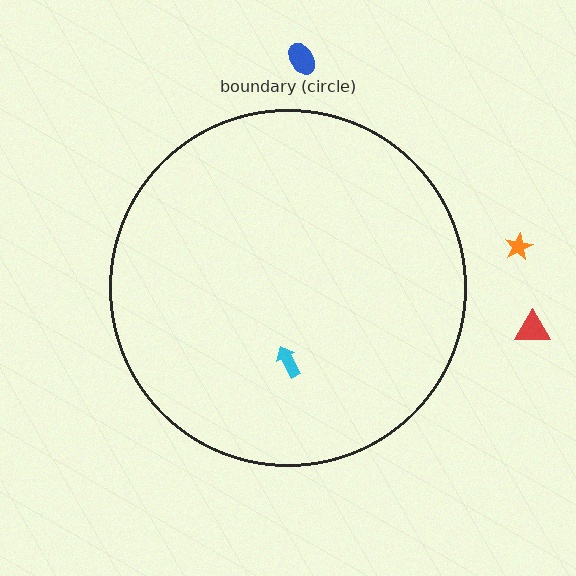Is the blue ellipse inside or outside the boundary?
Outside.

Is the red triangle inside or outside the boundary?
Outside.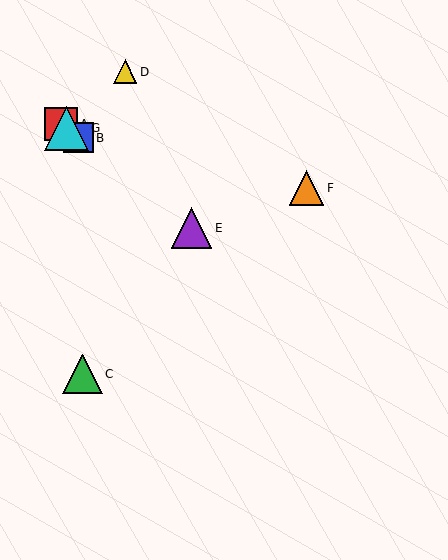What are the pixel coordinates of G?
Object G is at (66, 128).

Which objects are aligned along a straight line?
Objects A, B, E, G are aligned along a straight line.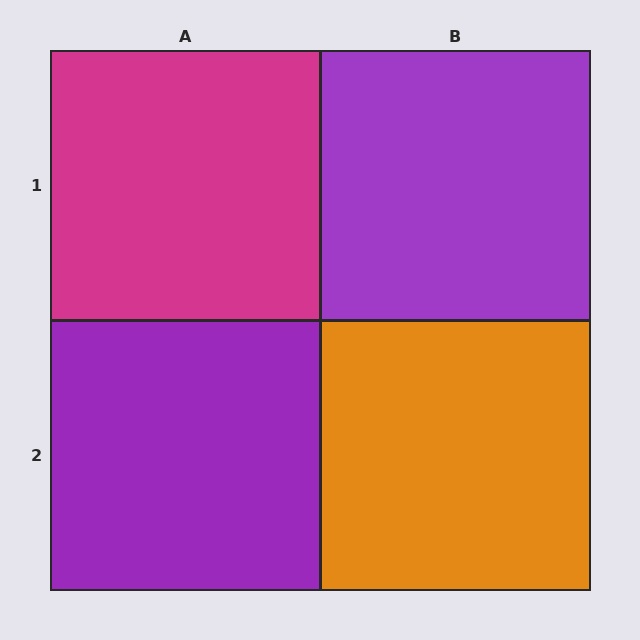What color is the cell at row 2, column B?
Orange.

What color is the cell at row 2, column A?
Purple.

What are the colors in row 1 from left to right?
Magenta, purple.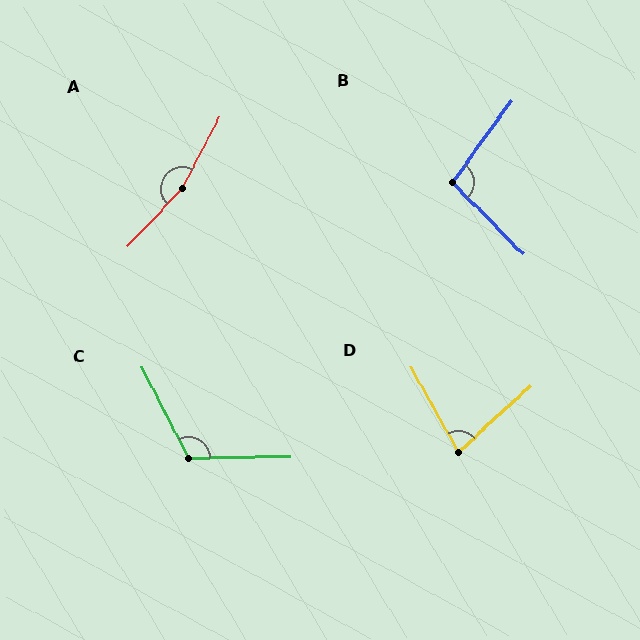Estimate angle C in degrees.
Approximately 116 degrees.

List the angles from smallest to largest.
D (77°), B (99°), C (116°), A (165°).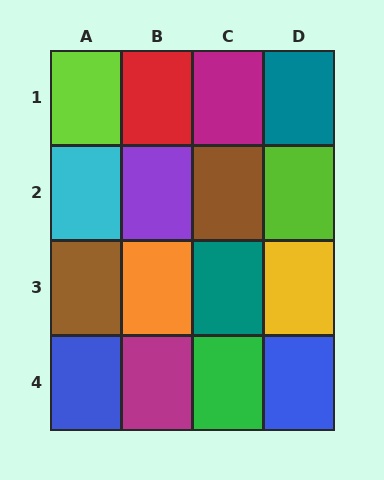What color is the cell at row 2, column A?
Cyan.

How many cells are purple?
1 cell is purple.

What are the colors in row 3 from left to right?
Brown, orange, teal, yellow.